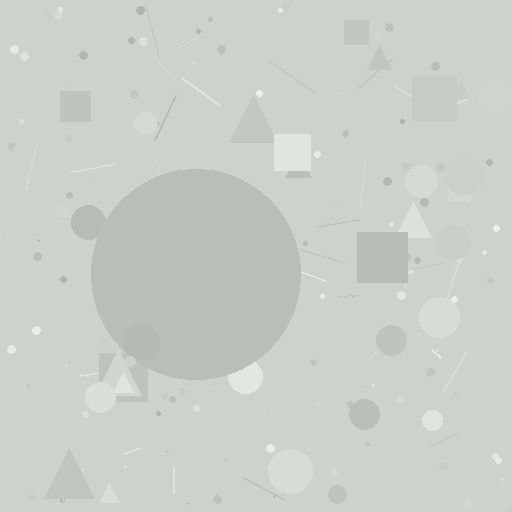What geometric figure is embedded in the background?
A circle is embedded in the background.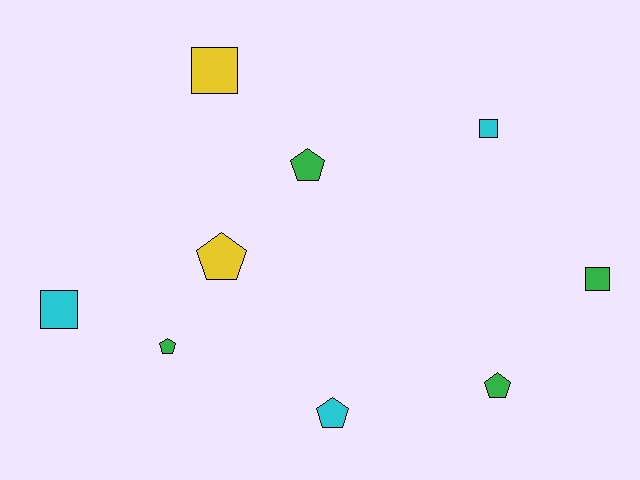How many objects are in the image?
There are 9 objects.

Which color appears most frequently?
Green, with 4 objects.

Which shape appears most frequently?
Pentagon, with 5 objects.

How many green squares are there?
There is 1 green square.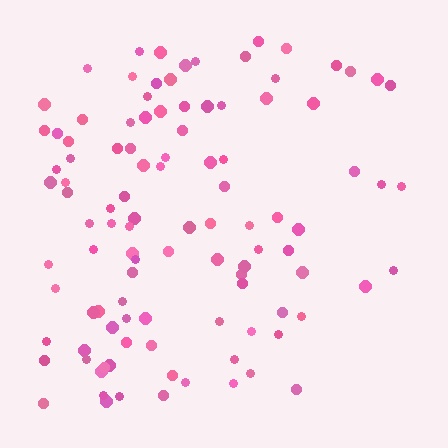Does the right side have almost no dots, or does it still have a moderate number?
Still a moderate number, just noticeably fewer than the left.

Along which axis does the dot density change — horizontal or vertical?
Horizontal.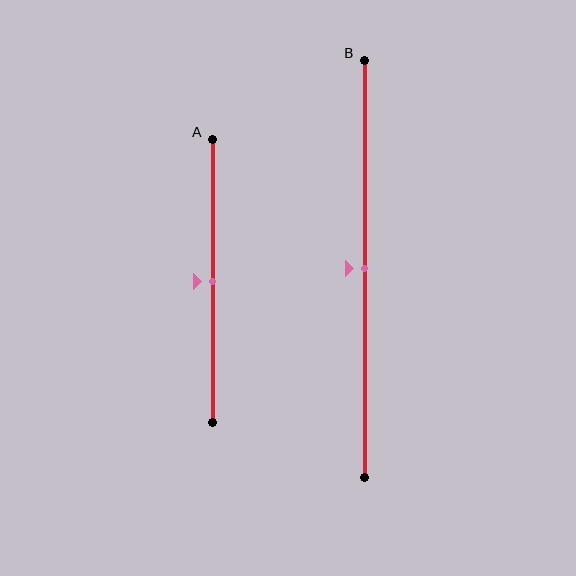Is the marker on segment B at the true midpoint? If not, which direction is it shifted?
Yes, the marker on segment B is at the true midpoint.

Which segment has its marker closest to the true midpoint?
Segment A has its marker closest to the true midpoint.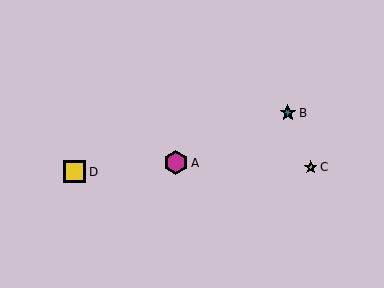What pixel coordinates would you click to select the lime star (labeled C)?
Click at (311, 167) to select the lime star C.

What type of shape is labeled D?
Shape D is a yellow square.